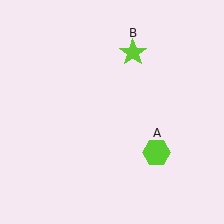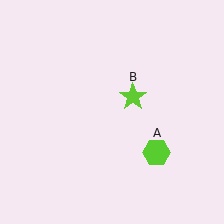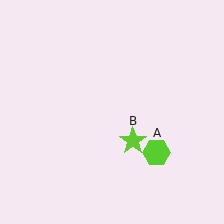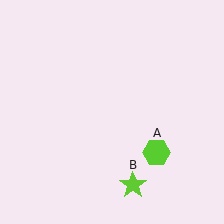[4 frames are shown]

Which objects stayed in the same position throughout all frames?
Lime hexagon (object A) remained stationary.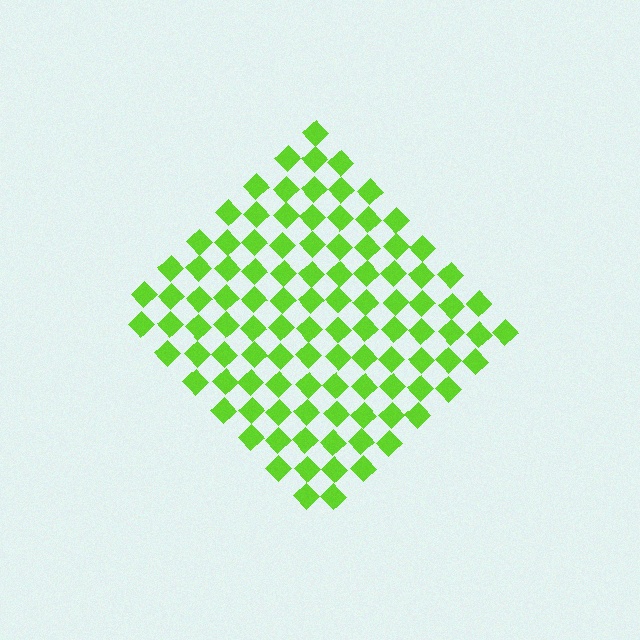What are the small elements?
The small elements are diamonds.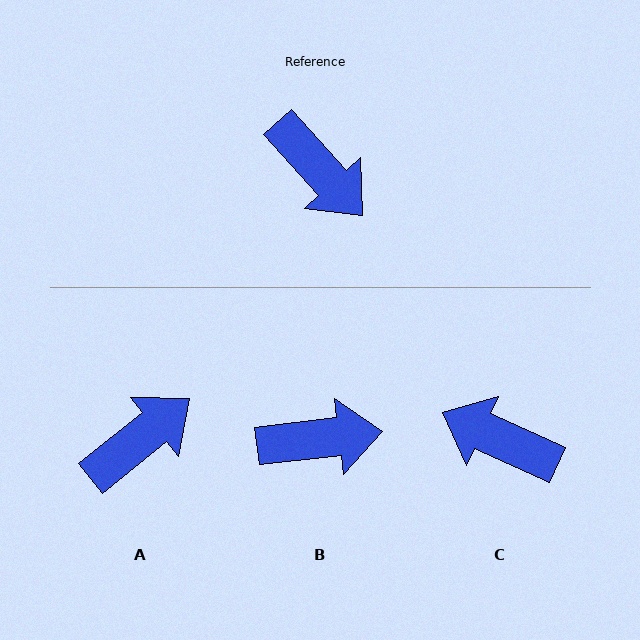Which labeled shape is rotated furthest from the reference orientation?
C, about 157 degrees away.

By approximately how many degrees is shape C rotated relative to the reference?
Approximately 157 degrees clockwise.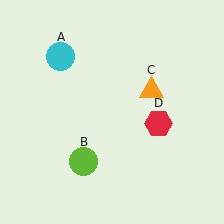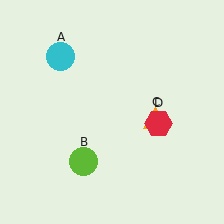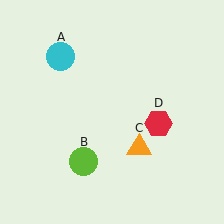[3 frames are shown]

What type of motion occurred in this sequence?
The orange triangle (object C) rotated clockwise around the center of the scene.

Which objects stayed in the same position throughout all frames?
Cyan circle (object A) and lime circle (object B) and red hexagon (object D) remained stationary.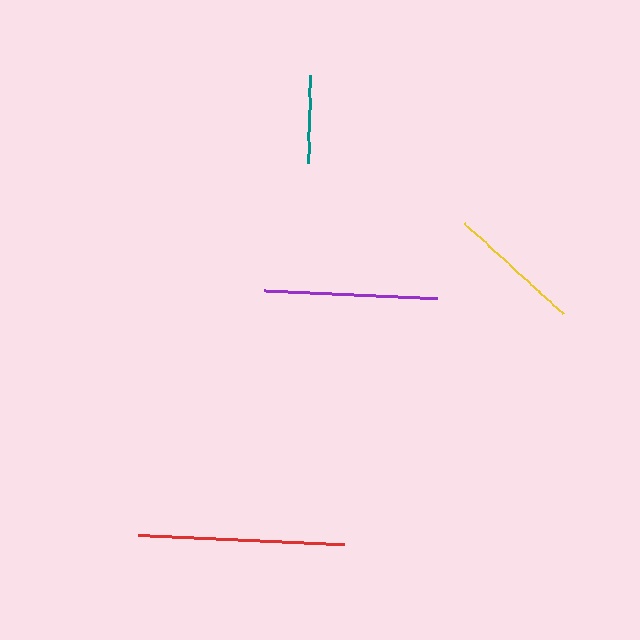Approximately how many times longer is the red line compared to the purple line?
The red line is approximately 1.2 times the length of the purple line.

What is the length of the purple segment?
The purple segment is approximately 172 pixels long.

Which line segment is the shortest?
The teal line is the shortest at approximately 88 pixels.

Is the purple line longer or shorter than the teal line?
The purple line is longer than the teal line.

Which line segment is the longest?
The red line is the longest at approximately 205 pixels.